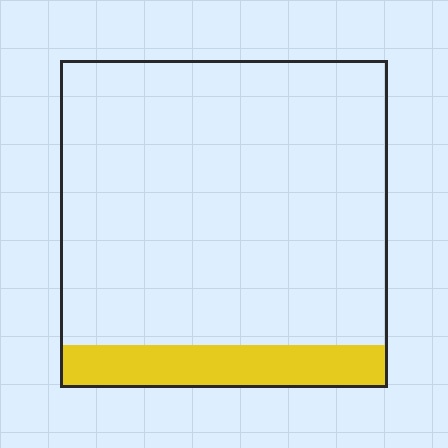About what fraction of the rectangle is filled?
About one eighth (1/8).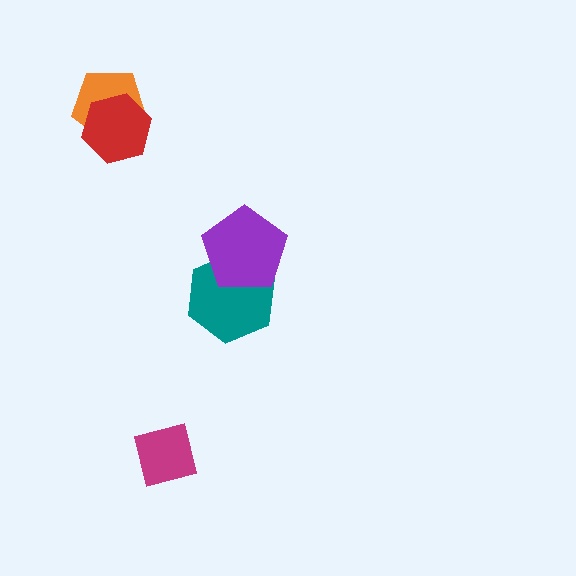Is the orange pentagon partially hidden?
Yes, it is partially covered by another shape.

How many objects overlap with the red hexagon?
1 object overlaps with the red hexagon.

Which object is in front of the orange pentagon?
The red hexagon is in front of the orange pentagon.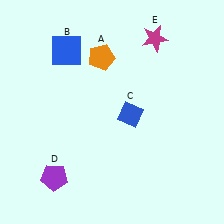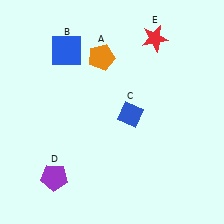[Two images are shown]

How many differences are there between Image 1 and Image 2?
There is 1 difference between the two images.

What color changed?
The star (E) changed from magenta in Image 1 to red in Image 2.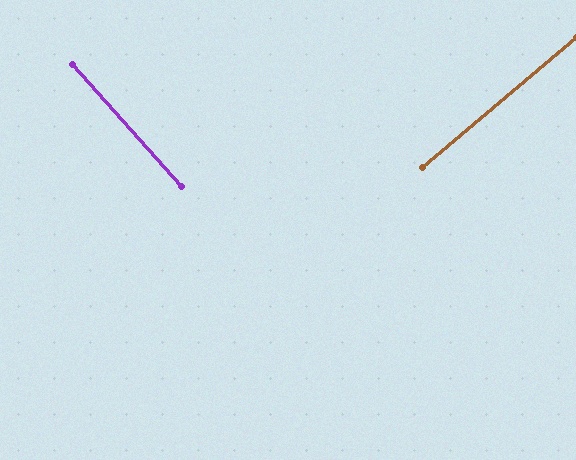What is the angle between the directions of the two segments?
Approximately 88 degrees.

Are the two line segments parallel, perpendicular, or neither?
Perpendicular — they meet at approximately 88°.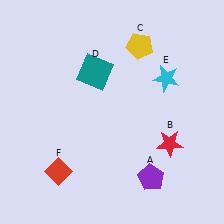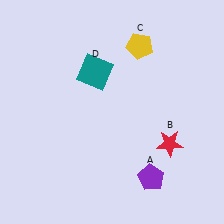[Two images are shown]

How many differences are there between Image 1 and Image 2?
There are 2 differences between the two images.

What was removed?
The cyan star (E), the red diamond (F) were removed in Image 2.